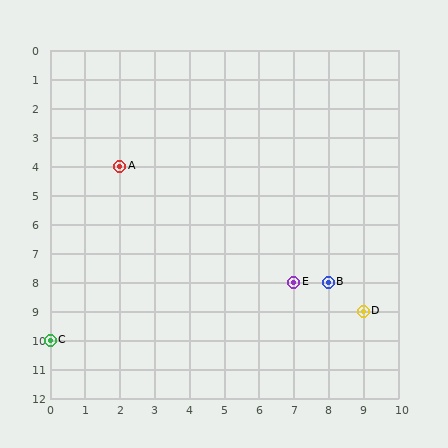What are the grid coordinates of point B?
Point B is at grid coordinates (8, 8).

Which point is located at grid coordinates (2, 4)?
Point A is at (2, 4).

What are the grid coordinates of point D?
Point D is at grid coordinates (9, 9).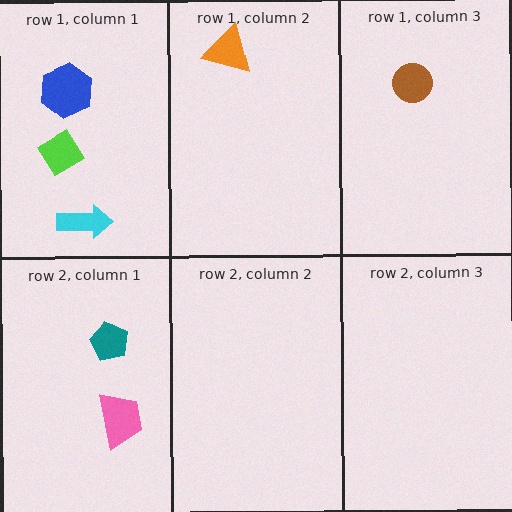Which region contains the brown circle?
The row 1, column 3 region.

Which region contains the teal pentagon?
The row 2, column 1 region.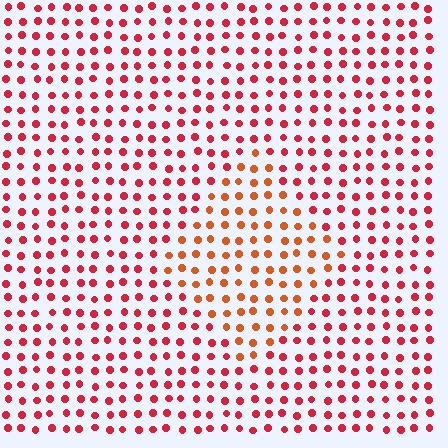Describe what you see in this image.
The image is filled with small red elements in a uniform arrangement. A diamond-shaped region is visible where the elements are tinted to a slightly different hue, forming a subtle color boundary.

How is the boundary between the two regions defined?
The boundary is defined purely by a slight shift in hue (about 28 degrees). Spacing, size, and orientation are identical on both sides.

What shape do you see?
I see a diamond.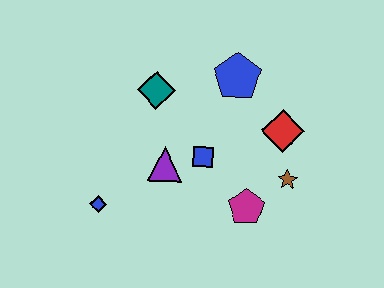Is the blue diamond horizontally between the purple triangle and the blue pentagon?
No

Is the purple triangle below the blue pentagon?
Yes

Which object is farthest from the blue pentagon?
The blue diamond is farthest from the blue pentagon.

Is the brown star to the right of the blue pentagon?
Yes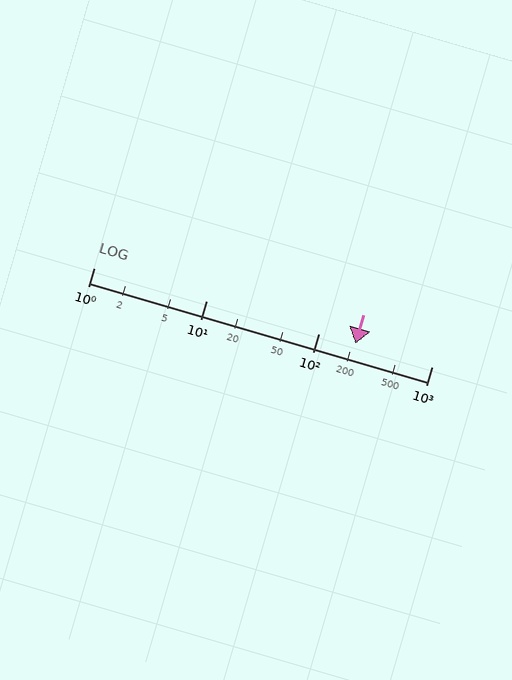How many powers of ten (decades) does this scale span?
The scale spans 3 decades, from 1 to 1000.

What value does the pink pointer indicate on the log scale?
The pointer indicates approximately 210.